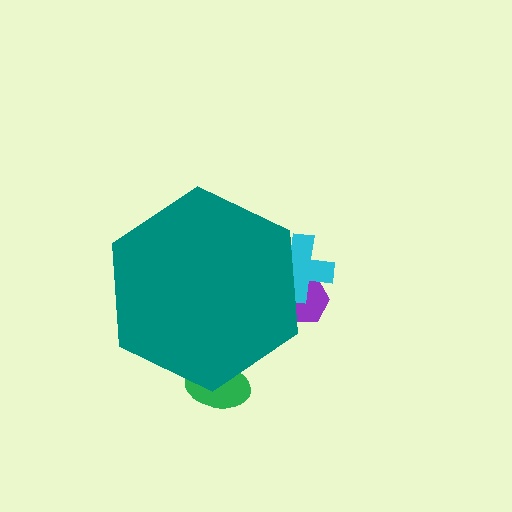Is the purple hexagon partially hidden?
Yes, the purple hexagon is partially hidden behind the teal hexagon.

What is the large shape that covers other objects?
A teal hexagon.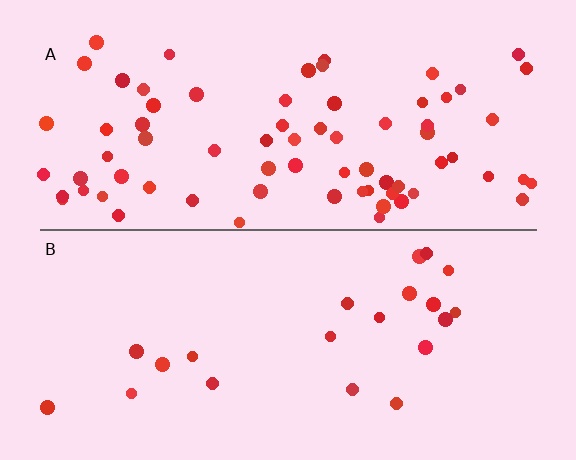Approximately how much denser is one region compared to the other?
Approximately 3.4× — region A over region B.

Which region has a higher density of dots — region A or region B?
A (the top).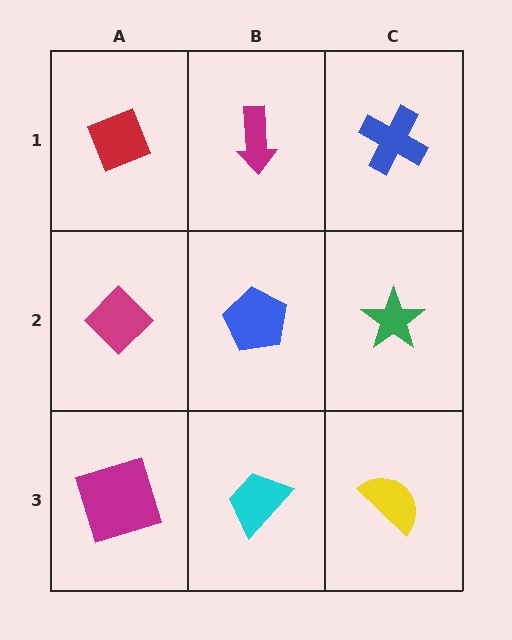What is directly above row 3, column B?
A blue pentagon.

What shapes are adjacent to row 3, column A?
A magenta diamond (row 2, column A), a cyan trapezoid (row 3, column B).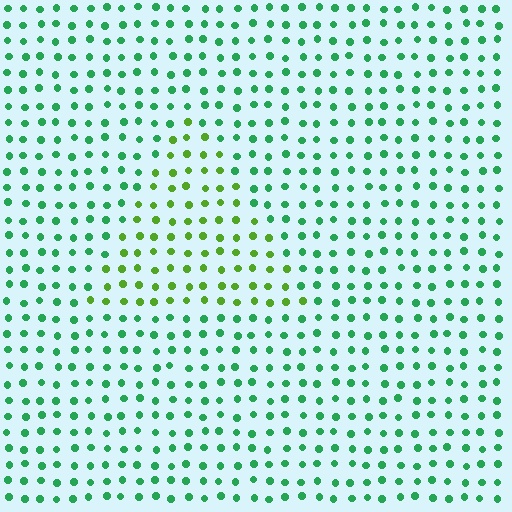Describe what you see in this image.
The image is filled with small green elements in a uniform arrangement. A triangle-shaped region is visible where the elements are tinted to a slightly different hue, forming a subtle color boundary.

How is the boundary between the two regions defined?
The boundary is defined purely by a slight shift in hue (about 42 degrees). Spacing, size, and orientation are identical on both sides.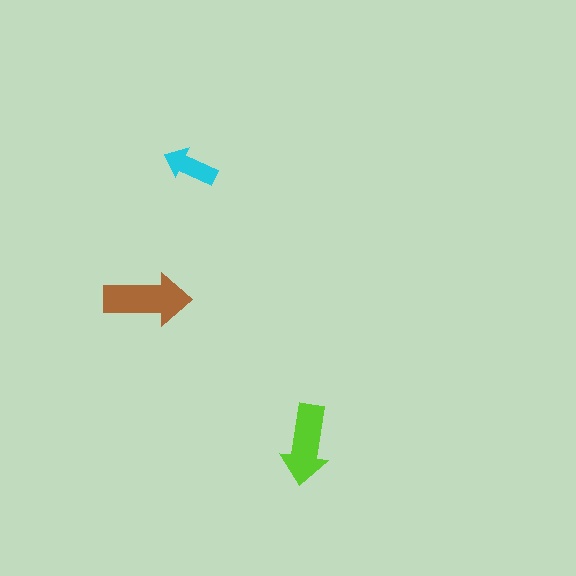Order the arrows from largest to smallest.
the brown one, the lime one, the cyan one.